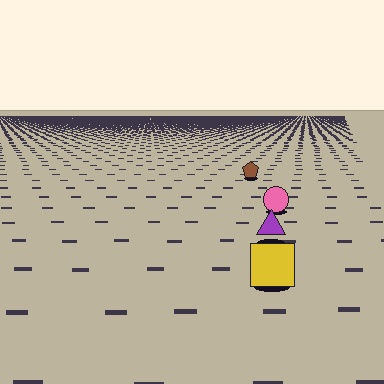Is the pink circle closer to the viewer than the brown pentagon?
Yes. The pink circle is closer — you can tell from the texture gradient: the ground texture is coarser near it.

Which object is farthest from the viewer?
The brown pentagon is farthest from the viewer. It appears smaller and the ground texture around it is denser.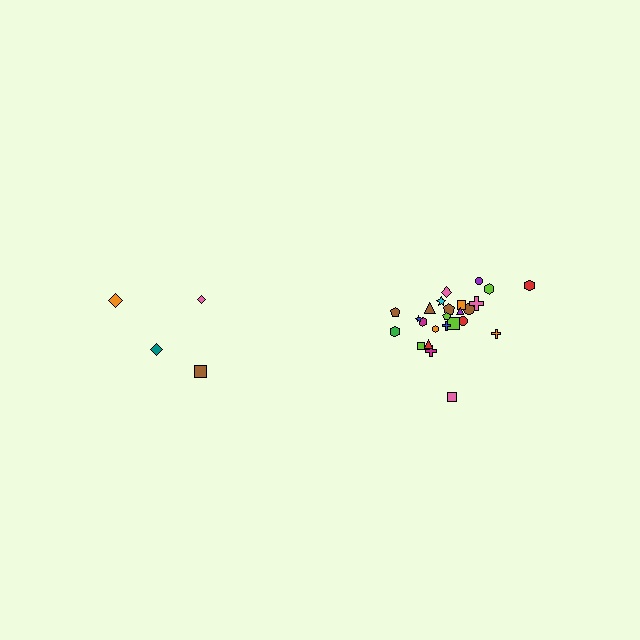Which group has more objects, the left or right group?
The right group.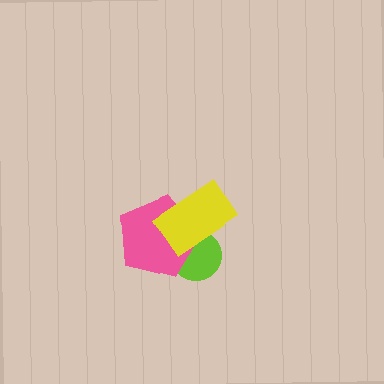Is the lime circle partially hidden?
Yes, it is partially covered by another shape.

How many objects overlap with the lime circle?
2 objects overlap with the lime circle.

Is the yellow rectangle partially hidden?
No, no other shape covers it.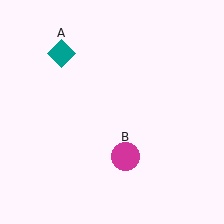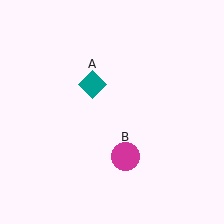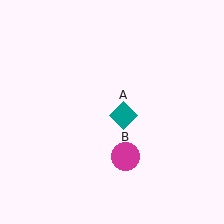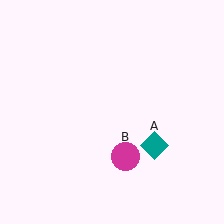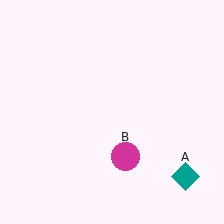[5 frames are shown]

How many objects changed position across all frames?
1 object changed position: teal diamond (object A).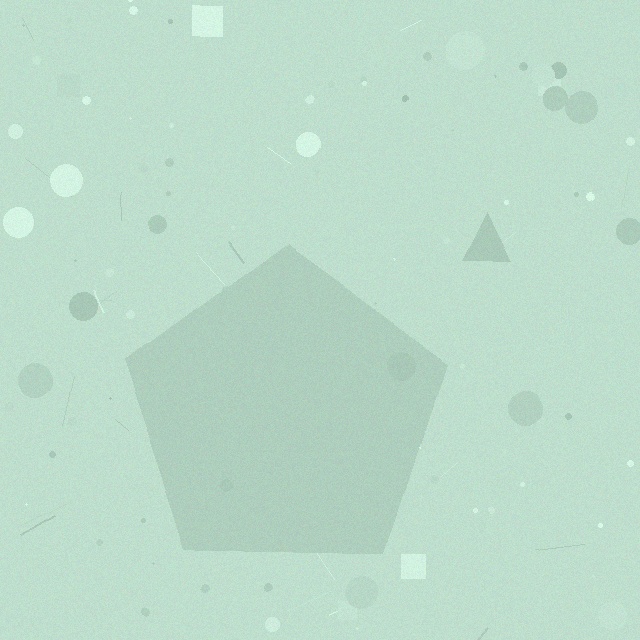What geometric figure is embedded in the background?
A pentagon is embedded in the background.